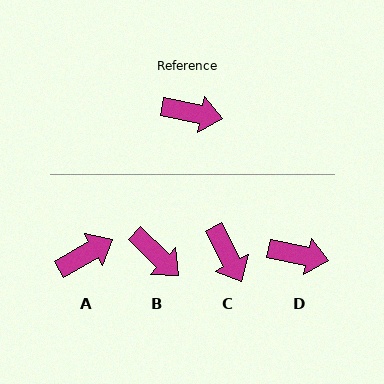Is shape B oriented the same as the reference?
No, it is off by about 33 degrees.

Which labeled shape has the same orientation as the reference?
D.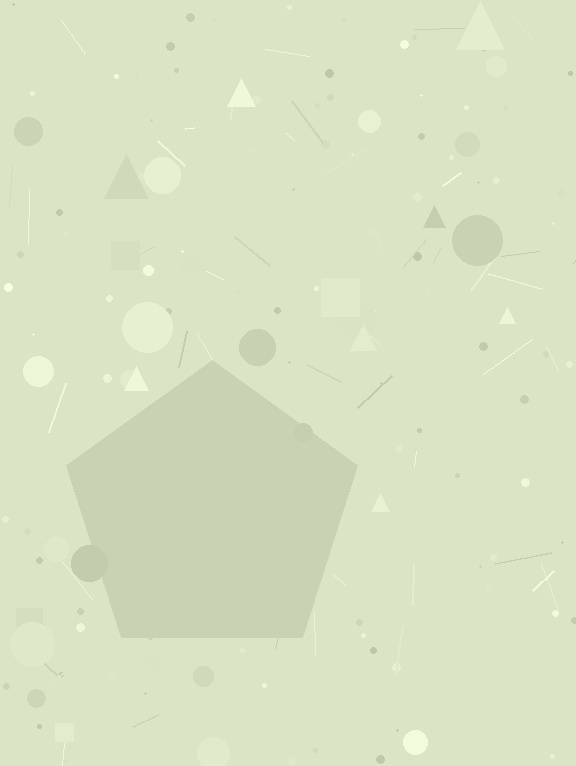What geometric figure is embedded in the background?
A pentagon is embedded in the background.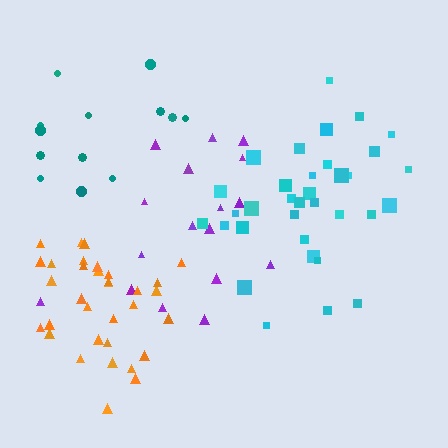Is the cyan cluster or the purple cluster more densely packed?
Cyan.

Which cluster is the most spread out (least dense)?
Purple.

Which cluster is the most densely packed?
Orange.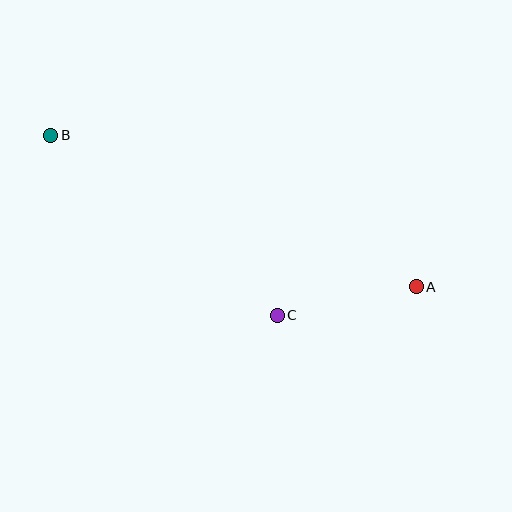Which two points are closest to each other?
Points A and C are closest to each other.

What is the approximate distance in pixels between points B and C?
The distance between B and C is approximately 289 pixels.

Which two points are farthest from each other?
Points A and B are farthest from each other.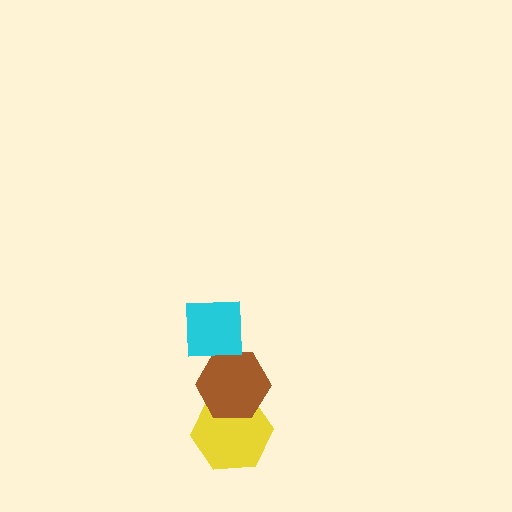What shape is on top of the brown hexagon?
The cyan square is on top of the brown hexagon.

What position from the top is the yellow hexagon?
The yellow hexagon is 3rd from the top.